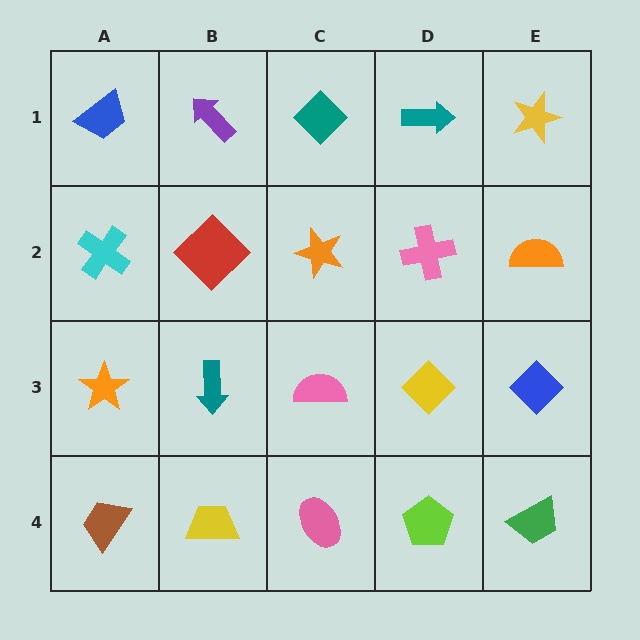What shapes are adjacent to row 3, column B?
A red diamond (row 2, column B), a yellow trapezoid (row 4, column B), an orange star (row 3, column A), a pink semicircle (row 3, column C).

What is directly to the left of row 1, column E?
A teal arrow.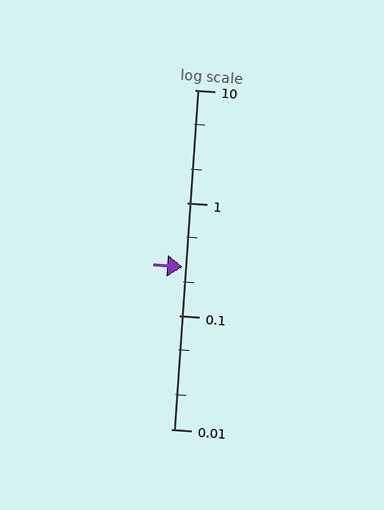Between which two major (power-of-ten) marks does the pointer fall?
The pointer is between 0.1 and 1.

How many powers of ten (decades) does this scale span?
The scale spans 3 decades, from 0.01 to 10.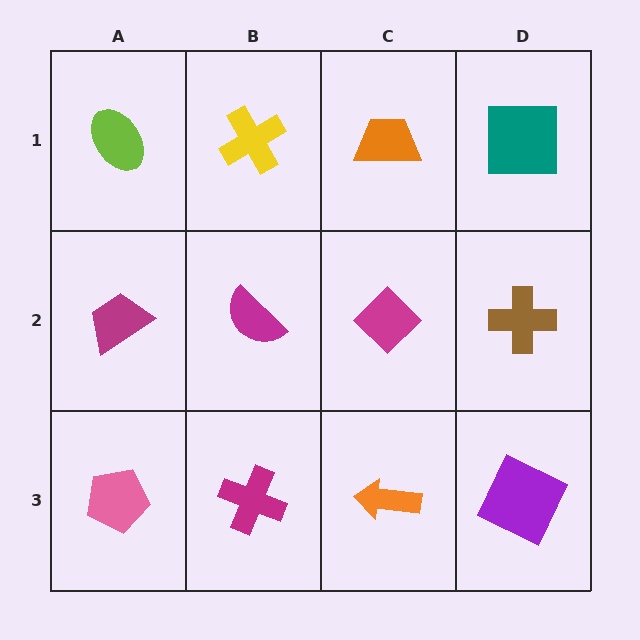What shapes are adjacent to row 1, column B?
A magenta semicircle (row 2, column B), a lime ellipse (row 1, column A), an orange trapezoid (row 1, column C).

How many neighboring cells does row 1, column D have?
2.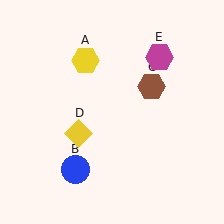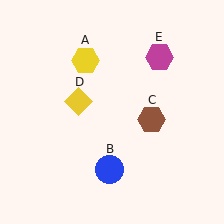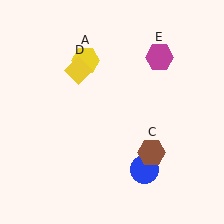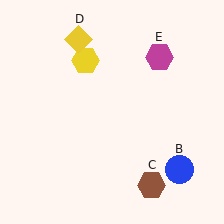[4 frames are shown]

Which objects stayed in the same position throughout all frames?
Yellow hexagon (object A) and magenta hexagon (object E) remained stationary.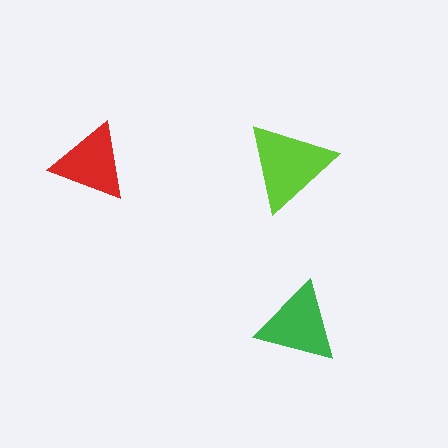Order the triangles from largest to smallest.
the lime one, the green one, the red one.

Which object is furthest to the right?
The green triangle is rightmost.